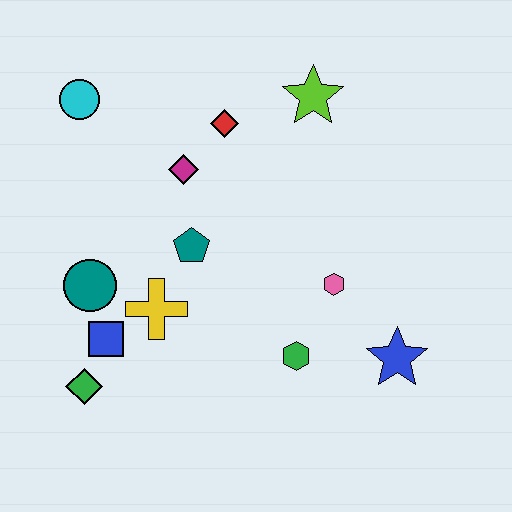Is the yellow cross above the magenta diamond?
No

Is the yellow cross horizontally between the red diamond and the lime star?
No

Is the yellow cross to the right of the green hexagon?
No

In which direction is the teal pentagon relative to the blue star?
The teal pentagon is to the left of the blue star.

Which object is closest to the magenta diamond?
The red diamond is closest to the magenta diamond.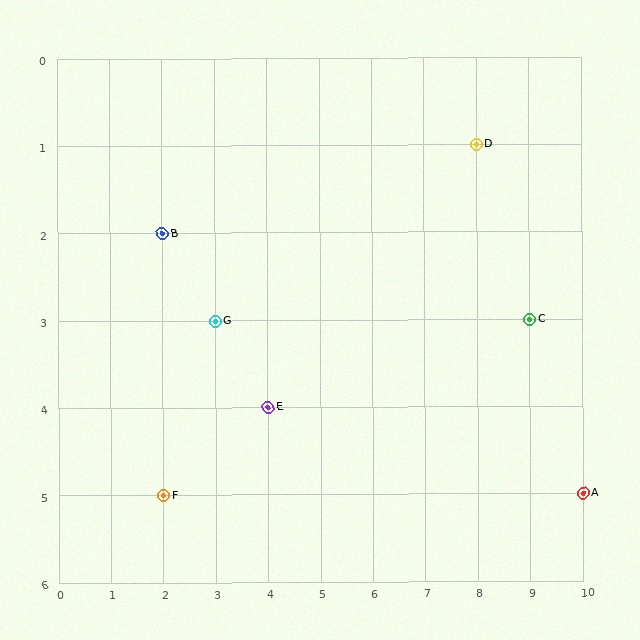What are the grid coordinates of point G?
Point G is at grid coordinates (3, 3).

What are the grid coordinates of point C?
Point C is at grid coordinates (9, 3).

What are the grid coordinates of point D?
Point D is at grid coordinates (8, 1).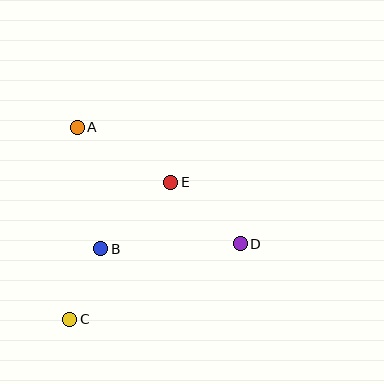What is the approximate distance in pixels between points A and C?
The distance between A and C is approximately 192 pixels.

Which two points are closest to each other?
Points B and C are closest to each other.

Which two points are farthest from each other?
Points A and D are farthest from each other.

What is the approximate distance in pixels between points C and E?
The distance between C and E is approximately 170 pixels.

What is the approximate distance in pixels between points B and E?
The distance between B and E is approximately 97 pixels.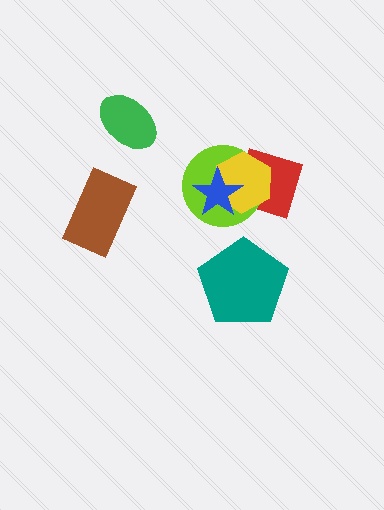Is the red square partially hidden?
Yes, it is partially covered by another shape.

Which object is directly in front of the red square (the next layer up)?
The lime circle is directly in front of the red square.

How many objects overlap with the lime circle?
3 objects overlap with the lime circle.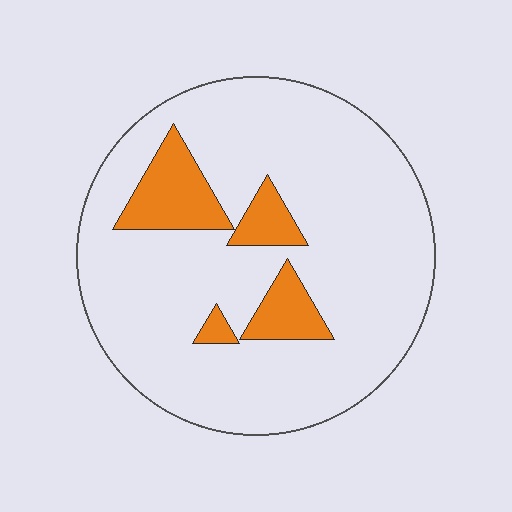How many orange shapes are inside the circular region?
4.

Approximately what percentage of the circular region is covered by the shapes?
Approximately 15%.